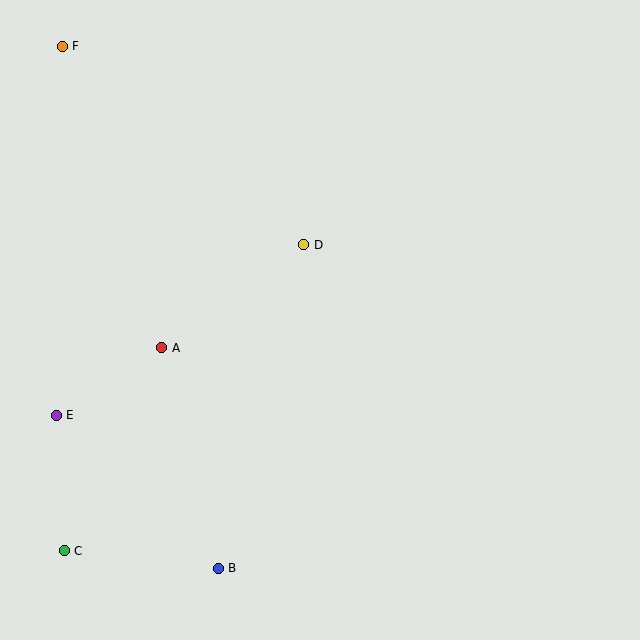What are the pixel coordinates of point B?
Point B is at (218, 568).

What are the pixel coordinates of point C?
Point C is at (64, 551).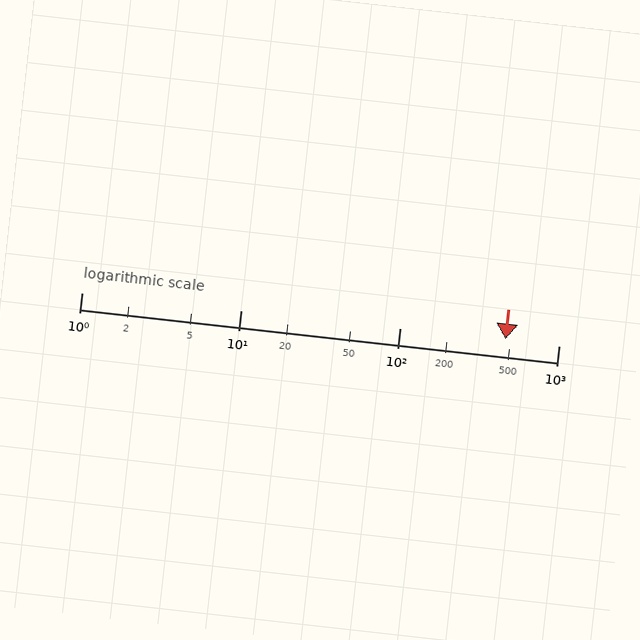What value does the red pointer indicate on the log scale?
The pointer indicates approximately 460.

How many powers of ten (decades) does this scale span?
The scale spans 3 decades, from 1 to 1000.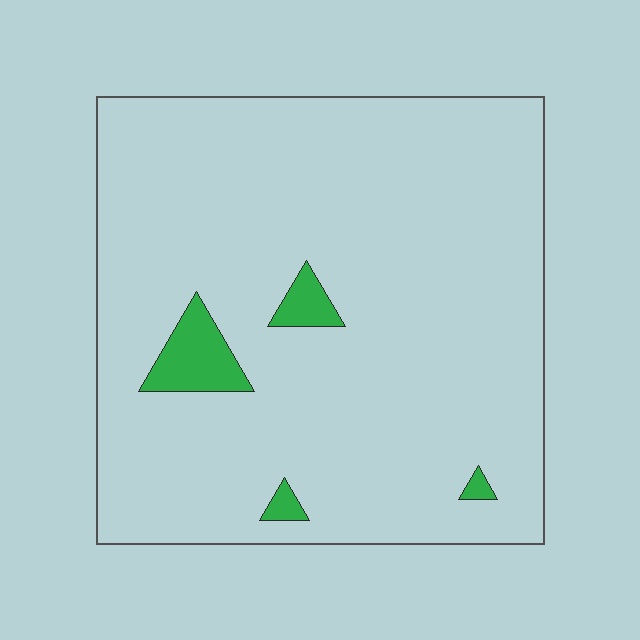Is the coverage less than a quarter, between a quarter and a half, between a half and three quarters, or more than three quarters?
Less than a quarter.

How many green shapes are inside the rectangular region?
4.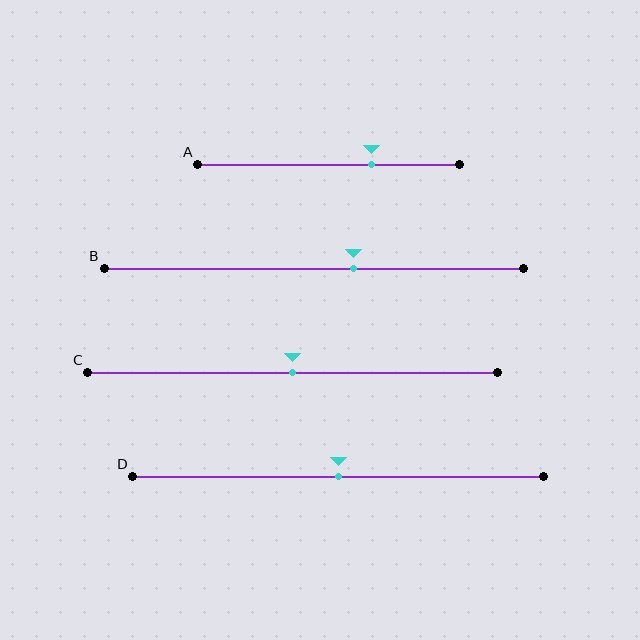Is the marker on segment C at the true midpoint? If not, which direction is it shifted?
Yes, the marker on segment C is at the true midpoint.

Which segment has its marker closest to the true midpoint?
Segment C has its marker closest to the true midpoint.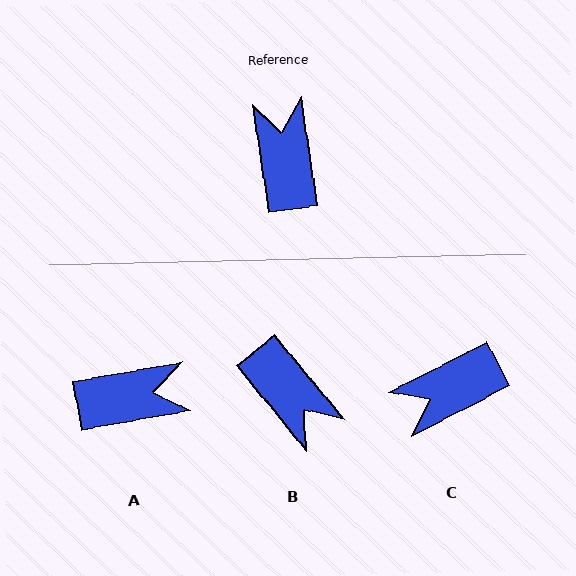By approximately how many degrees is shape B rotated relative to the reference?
Approximately 149 degrees clockwise.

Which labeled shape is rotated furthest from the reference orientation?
B, about 149 degrees away.